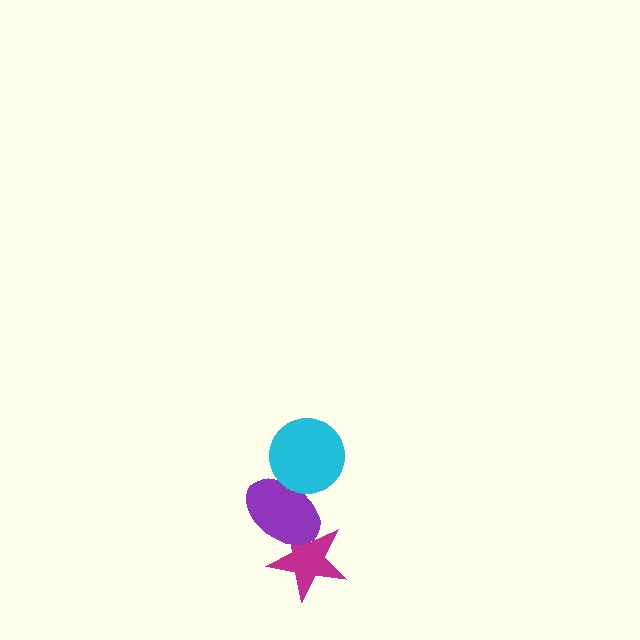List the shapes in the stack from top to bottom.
From top to bottom: the cyan circle, the purple ellipse, the magenta star.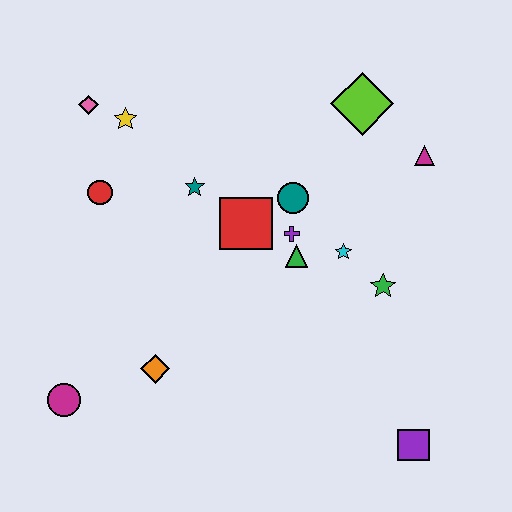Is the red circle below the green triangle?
No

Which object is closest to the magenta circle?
The orange diamond is closest to the magenta circle.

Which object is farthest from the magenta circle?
The magenta triangle is farthest from the magenta circle.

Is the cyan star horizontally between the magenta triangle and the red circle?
Yes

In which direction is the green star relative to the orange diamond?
The green star is to the right of the orange diamond.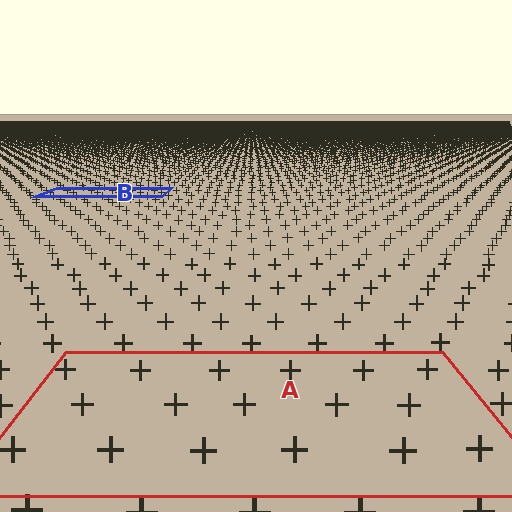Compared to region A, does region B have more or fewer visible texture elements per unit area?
Region B has more texture elements per unit area — they are packed more densely because it is farther away.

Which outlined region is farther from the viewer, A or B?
Region B is farther from the viewer — the texture elements inside it appear smaller and more densely packed.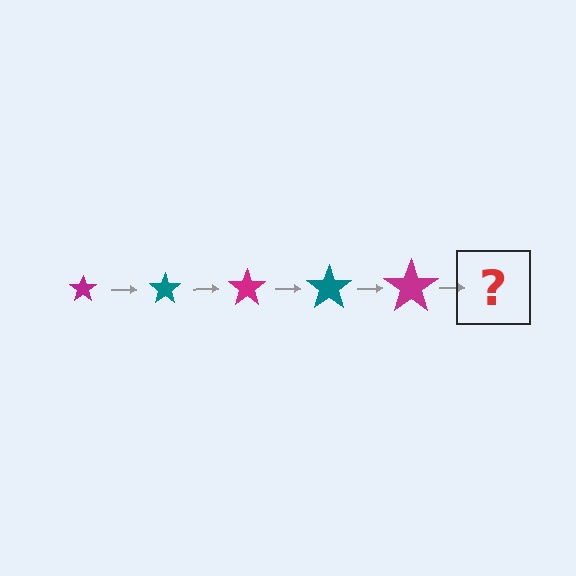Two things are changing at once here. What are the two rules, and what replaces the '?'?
The two rules are that the star grows larger each step and the color cycles through magenta and teal. The '?' should be a teal star, larger than the previous one.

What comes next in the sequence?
The next element should be a teal star, larger than the previous one.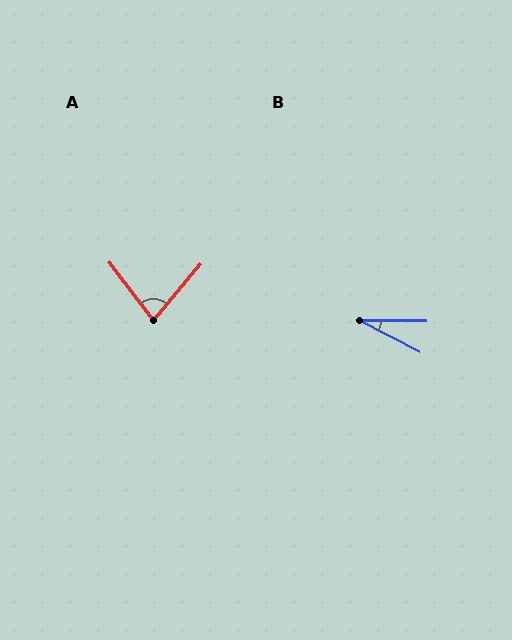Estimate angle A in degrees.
Approximately 77 degrees.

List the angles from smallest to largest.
B (27°), A (77°).